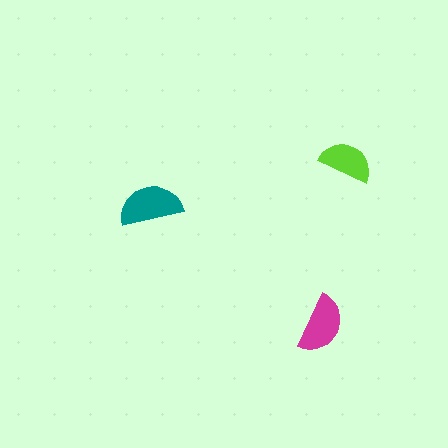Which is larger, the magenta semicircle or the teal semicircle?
The teal one.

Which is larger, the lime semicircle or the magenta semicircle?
The magenta one.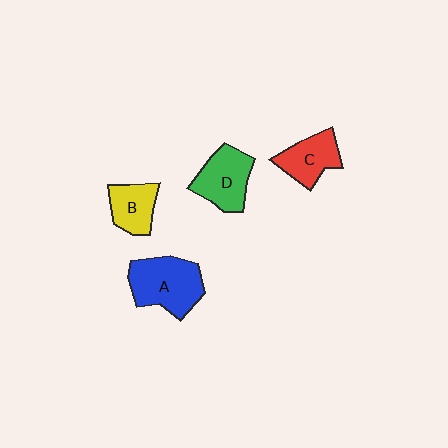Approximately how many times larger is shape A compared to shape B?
Approximately 1.7 times.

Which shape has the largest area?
Shape A (blue).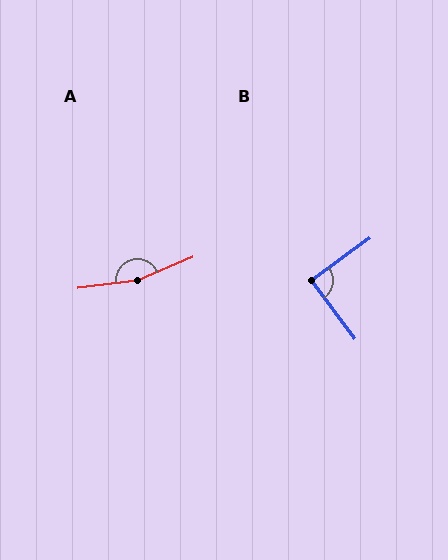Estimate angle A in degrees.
Approximately 165 degrees.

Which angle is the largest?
A, at approximately 165 degrees.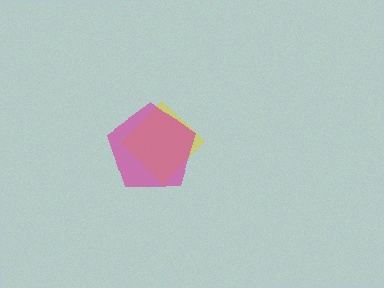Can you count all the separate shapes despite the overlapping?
Yes, there are 2 separate shapes.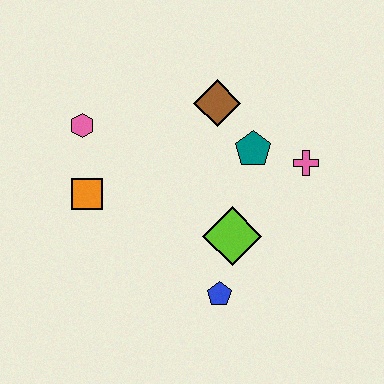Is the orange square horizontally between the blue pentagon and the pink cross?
No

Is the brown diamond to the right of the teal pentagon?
No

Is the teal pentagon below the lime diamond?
No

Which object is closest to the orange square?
The pink hexagon is closest to the orange square.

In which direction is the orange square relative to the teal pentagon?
The orange square is to the left of the teal pentagon.